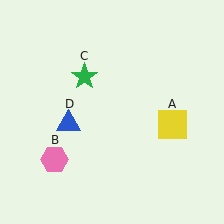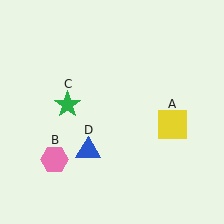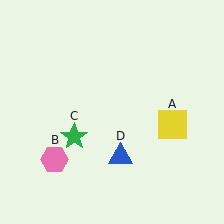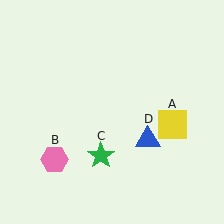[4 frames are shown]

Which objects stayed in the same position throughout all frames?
Yellow square (object A) and pink hexagon (object B) remained stationary.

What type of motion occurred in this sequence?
The green star (object C), blue triangle (object D) rotated counterclockwise around the center of the scene.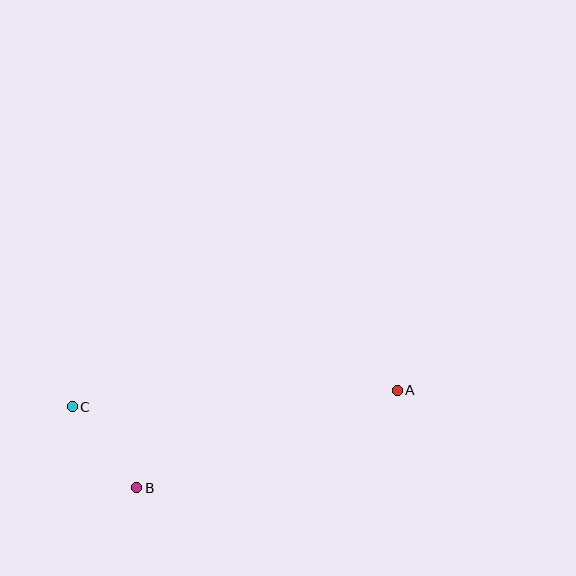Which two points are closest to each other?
Points B and C are closest to each other.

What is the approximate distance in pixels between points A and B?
The distance between A and B is approximately 278 pixels.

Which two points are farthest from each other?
Points A and C are farthest from each other.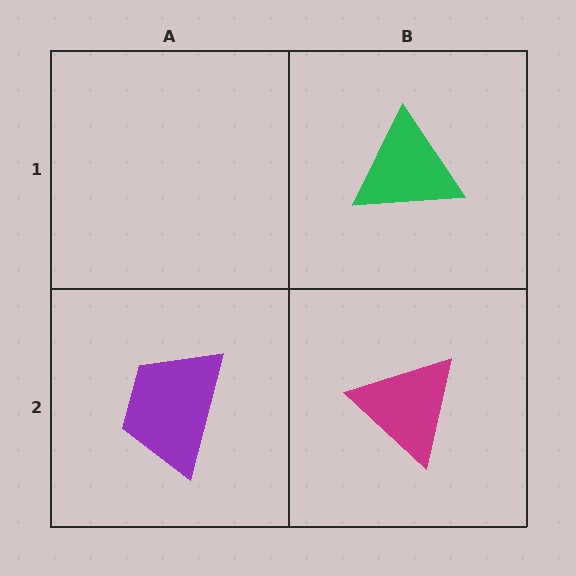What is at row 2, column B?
A magenta triangle.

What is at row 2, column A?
A purple trapezoid.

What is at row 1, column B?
A green triangle.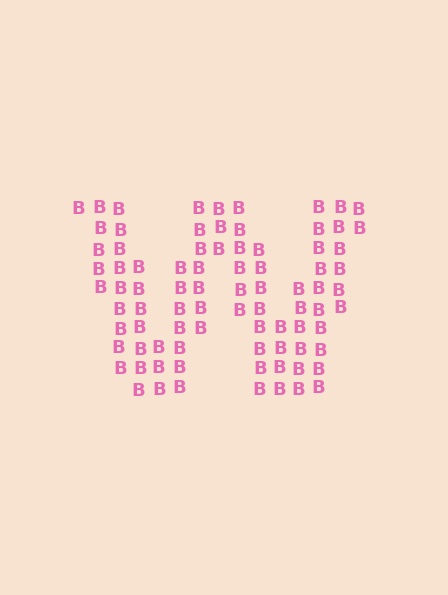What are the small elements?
The small elements are letter B's.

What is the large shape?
The large shape is the letter W.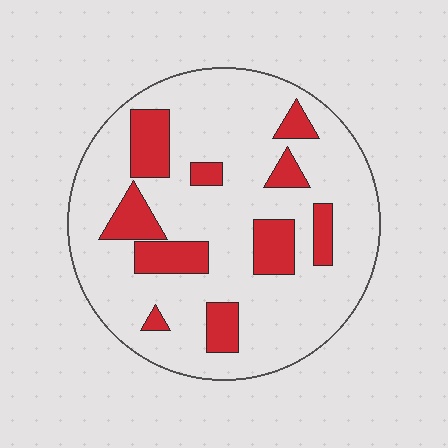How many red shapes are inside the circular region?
10.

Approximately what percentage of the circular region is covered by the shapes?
Approximately 20%.